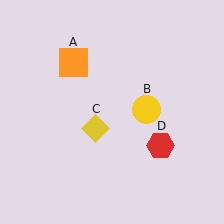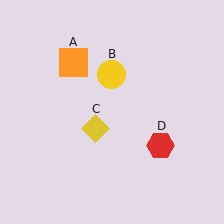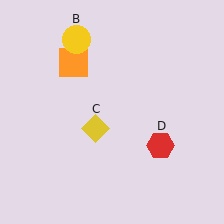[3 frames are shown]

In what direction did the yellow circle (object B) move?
The yellow circle (object B) moved up and to the left.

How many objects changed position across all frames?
1 object changed position: yellow circle (object B).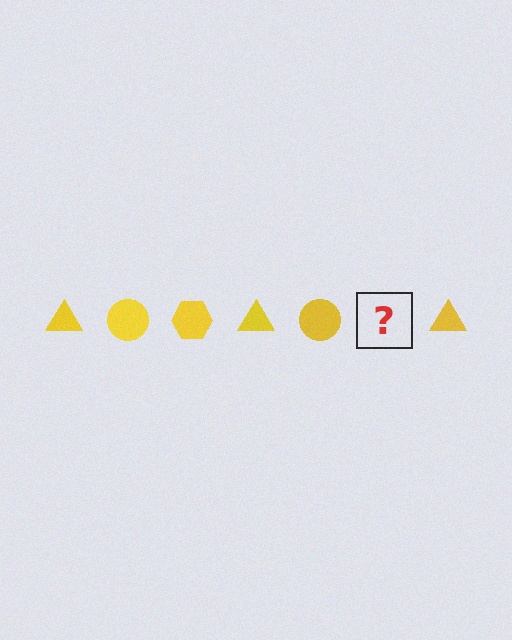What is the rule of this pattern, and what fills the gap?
The rule is that the pattern cycles through triangle, circle, hexagon shapes in yellow. The gap should be filled with a yellow hexagon.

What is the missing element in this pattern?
The missing element is a yellow hexagon.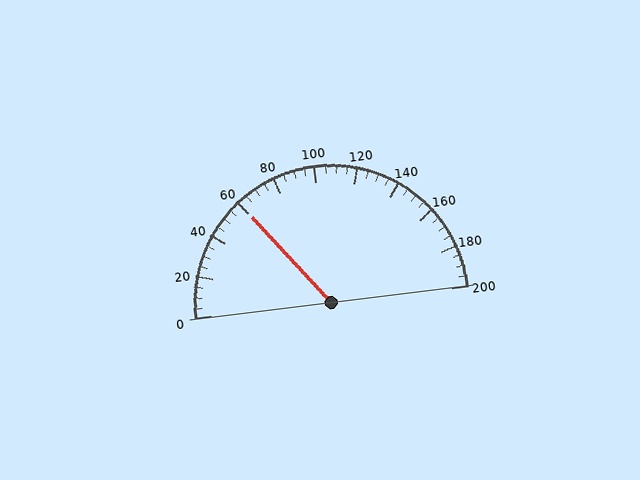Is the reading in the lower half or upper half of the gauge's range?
The reading is in the lower half of the range (0 to 200).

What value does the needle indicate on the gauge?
The needle indicates approximately 60.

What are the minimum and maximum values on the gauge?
The gauge ranges from 0 to 200.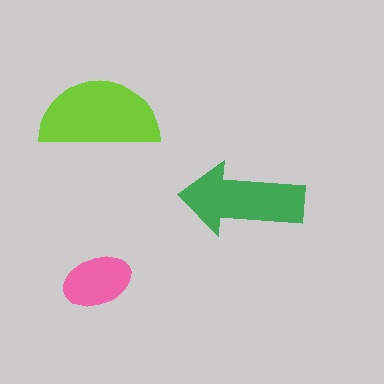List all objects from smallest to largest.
The pink ellipse, the green arrow, the lime semicircle.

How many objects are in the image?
There are 3 objects in the image.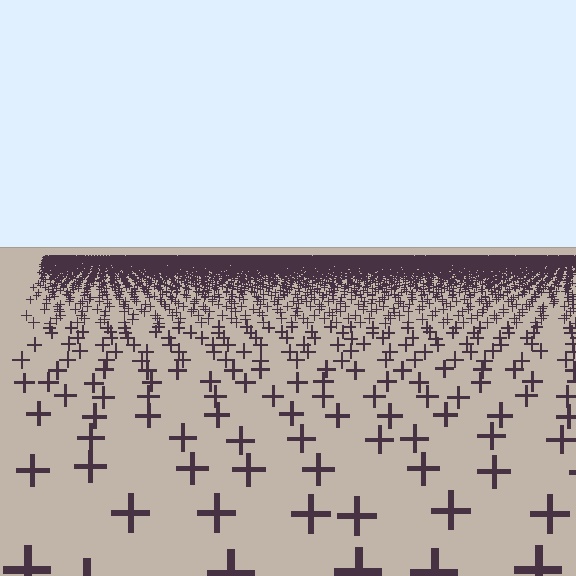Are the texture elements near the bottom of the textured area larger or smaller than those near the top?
Larger. Near the bottom, elements are closer to the viewer and appear at a bigger on-screen size.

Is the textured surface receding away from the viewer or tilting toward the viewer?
The surface is receding away from the viewer. Texture elements get smaller and denser toward the top.